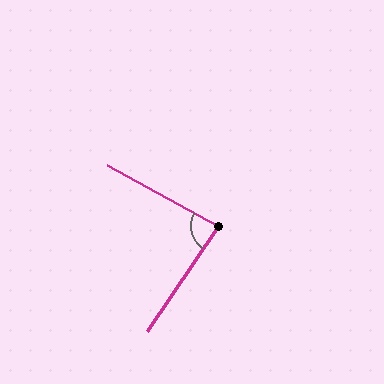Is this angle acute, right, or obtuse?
It is approximately a right angle.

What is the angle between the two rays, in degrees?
Approximately 85 degrees.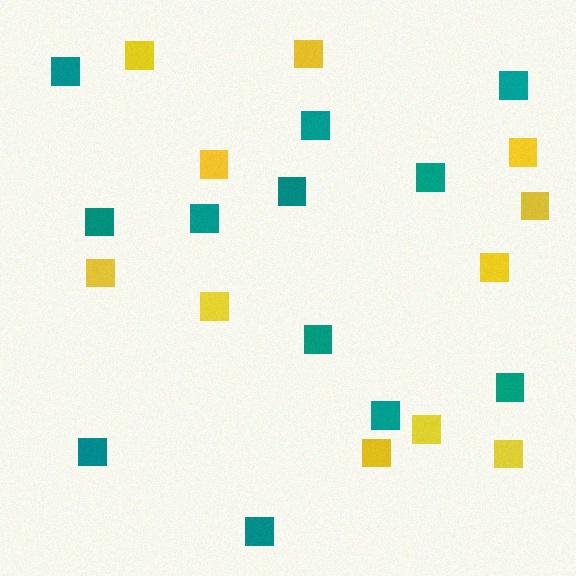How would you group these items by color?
There are 2 groups: one group of yellow squares (11) and one group of teal squares (12).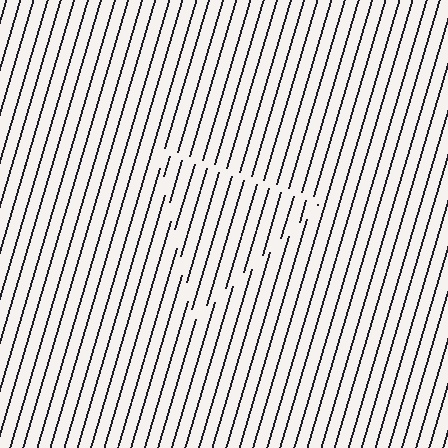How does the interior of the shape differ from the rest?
The interior of the shape contains the same grating, shifted by half a period — the contour is defined by the phase discontinuity where line-ends from the inner and outer gratings abut.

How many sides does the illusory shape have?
3 sides — the line-ends trace a triangle.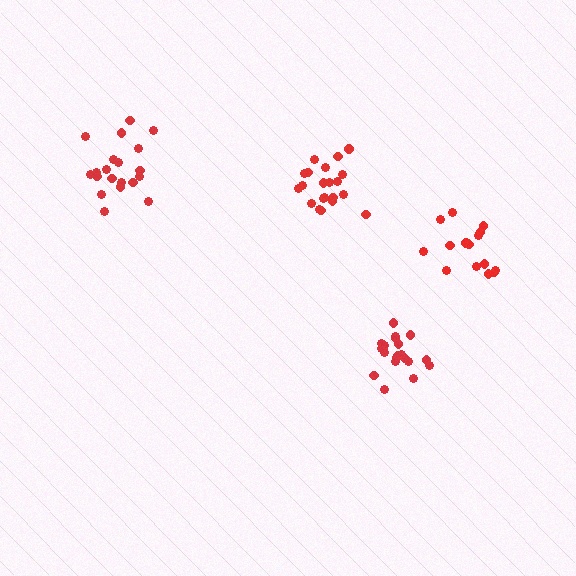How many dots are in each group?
Group 1: 21 dots, Group 2: 20 dots, Group 3: 21 dots, Group 4: 16 dots (78 total).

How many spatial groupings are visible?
There are 4 spatial groupings.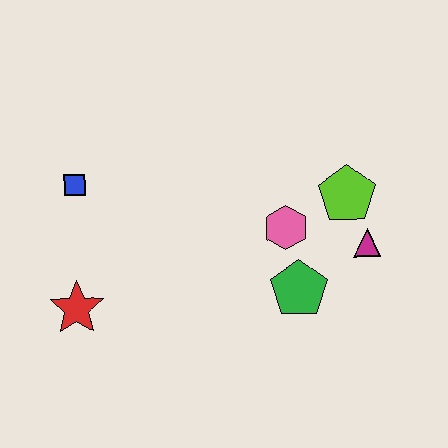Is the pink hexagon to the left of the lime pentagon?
Yes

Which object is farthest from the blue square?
The magenta triangle is farthest from the blue square.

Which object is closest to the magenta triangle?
The lime pentagon is closest to the magenta triangle.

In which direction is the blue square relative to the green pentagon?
The blue square is to the left of the green pentagon.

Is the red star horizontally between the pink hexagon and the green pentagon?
No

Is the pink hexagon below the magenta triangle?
No